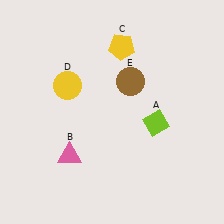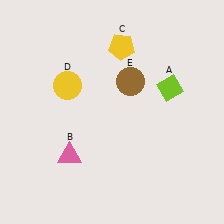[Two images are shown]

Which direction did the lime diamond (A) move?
The lime diamond (A) moved up.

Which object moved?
The lime diamond (A) moved up.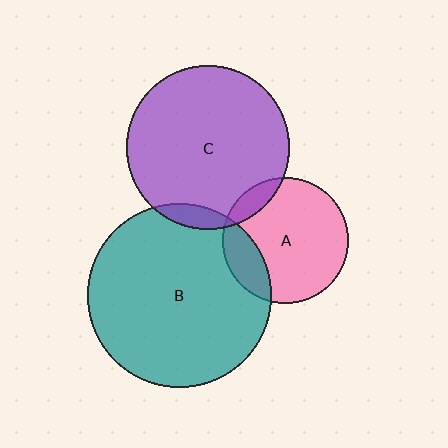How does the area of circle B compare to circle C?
Approximately 1.3 times.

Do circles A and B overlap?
Yes.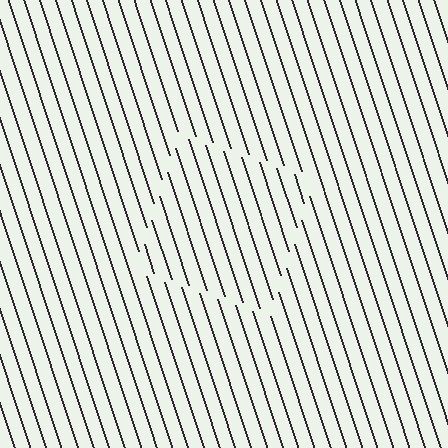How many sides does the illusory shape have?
4 sides — the line-ends trace a square.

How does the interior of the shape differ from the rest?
The interior of the shape contains the same grating, shifted by half a period — the contour is defined by the phase discontinuity where line-ends from the inner and outer gratings abut.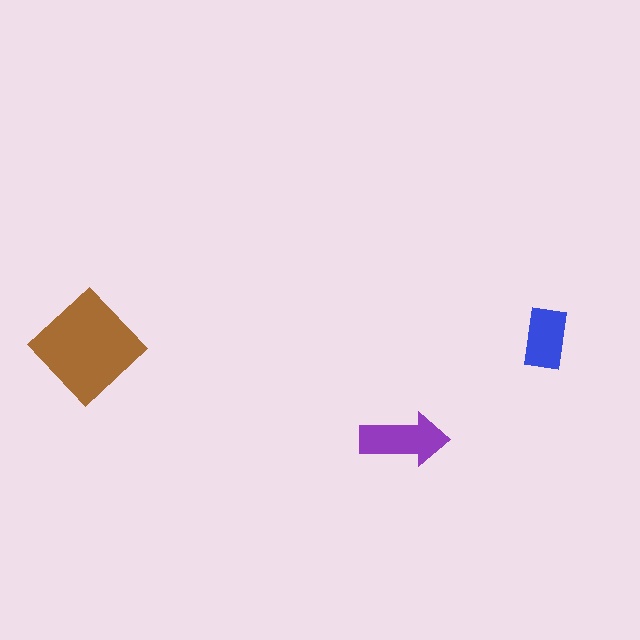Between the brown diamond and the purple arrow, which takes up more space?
The brown diamond.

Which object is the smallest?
The blue rectangle.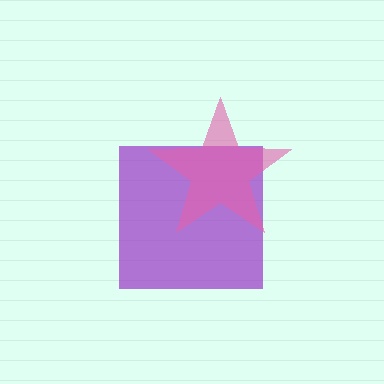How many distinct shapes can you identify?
There are 2 distinct shapes: a purple square, a pink star.